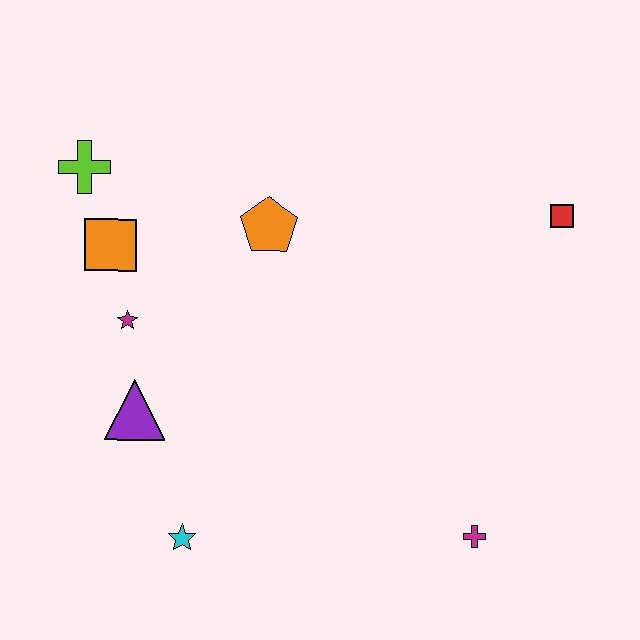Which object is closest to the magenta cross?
The cyan star is closest to the magenta cross.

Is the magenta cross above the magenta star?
No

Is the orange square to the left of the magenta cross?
Yes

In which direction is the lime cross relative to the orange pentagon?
The lime cross is to the left of the orange pentagon.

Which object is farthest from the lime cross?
The magenta cross is farthest from the lime cross.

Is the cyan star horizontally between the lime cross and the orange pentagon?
Yes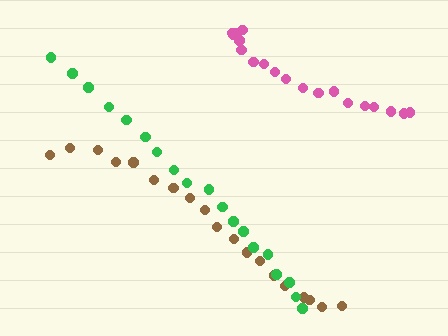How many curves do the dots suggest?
There are 3 distinct paths.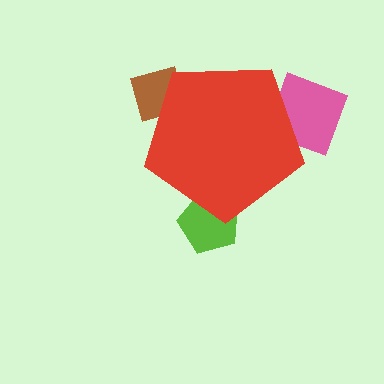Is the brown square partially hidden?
Yes, the brown square is partially hidden behind the red pentagon.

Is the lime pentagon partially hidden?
Yes, the lime pentagon is partially hidden behind the red pentagon.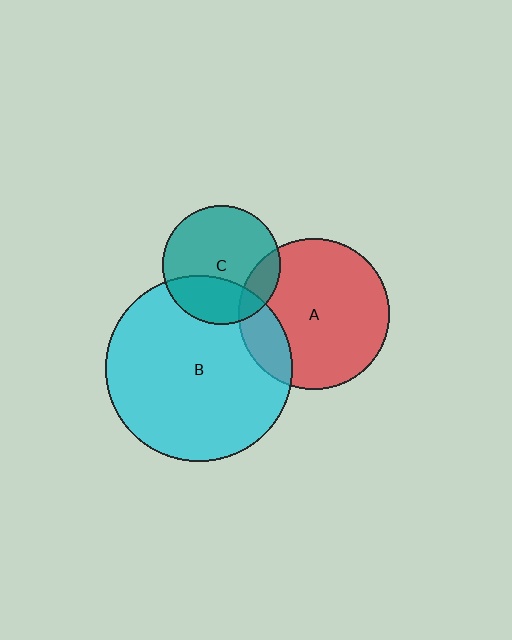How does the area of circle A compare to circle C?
Approximately 1.6 times.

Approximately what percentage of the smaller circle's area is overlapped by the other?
Approximately 20%.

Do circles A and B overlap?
Yes.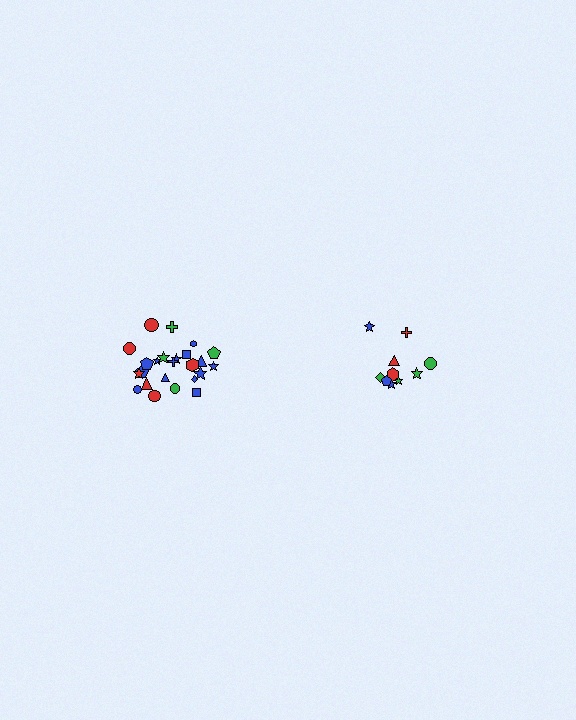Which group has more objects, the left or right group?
The left group.